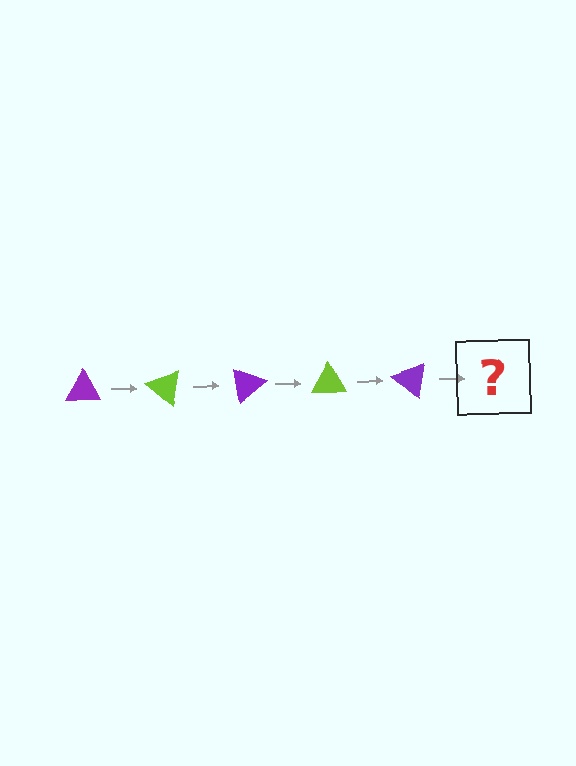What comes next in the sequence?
The next element should be a lime triangle, rotated 200 degrees from the start.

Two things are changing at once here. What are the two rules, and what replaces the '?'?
The two rules are that it rotates 40 degrees each step and the color cycles through purple and lime. The '?' should be a lime triangle, rotated 200 degrees from the start.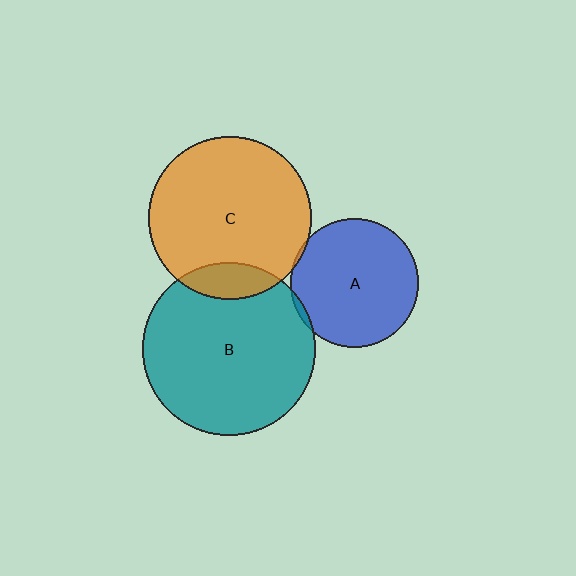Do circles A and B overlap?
Yes.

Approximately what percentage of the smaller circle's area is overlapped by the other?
Approximately 5%.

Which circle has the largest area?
Circle B (teal).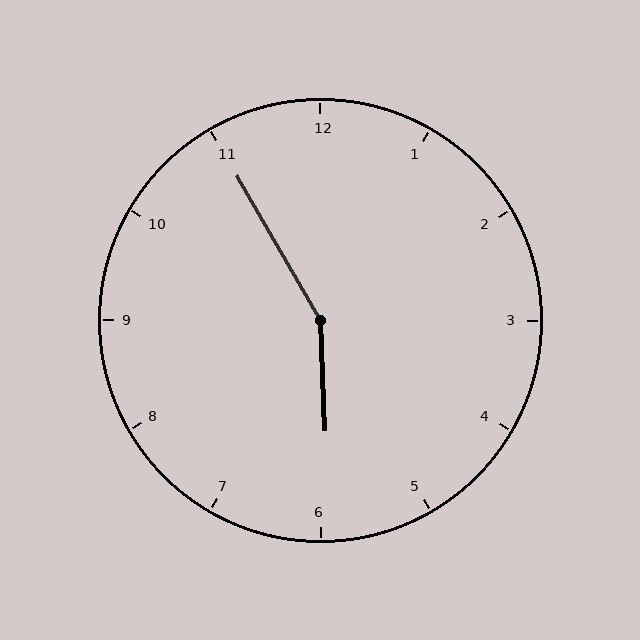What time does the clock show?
5:55.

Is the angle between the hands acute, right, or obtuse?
It is obtuse.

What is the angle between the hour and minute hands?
Approximately 152 degrees.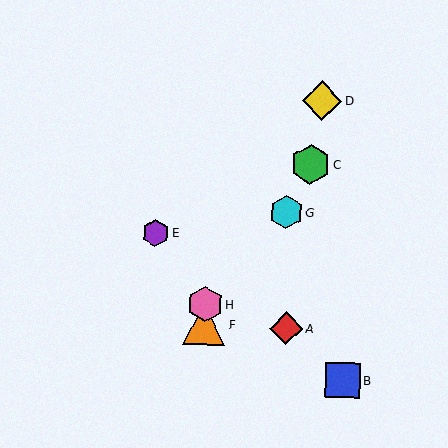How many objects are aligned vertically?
2 objects (F, H) are aligned vertically.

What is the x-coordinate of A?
Object A is at x≈286.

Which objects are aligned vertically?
Objects F, H are aligned vertically.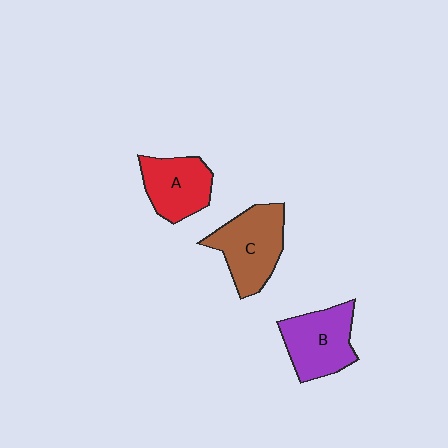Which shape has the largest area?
Shape C (brown).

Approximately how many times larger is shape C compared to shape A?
Approximately 1.3 times.